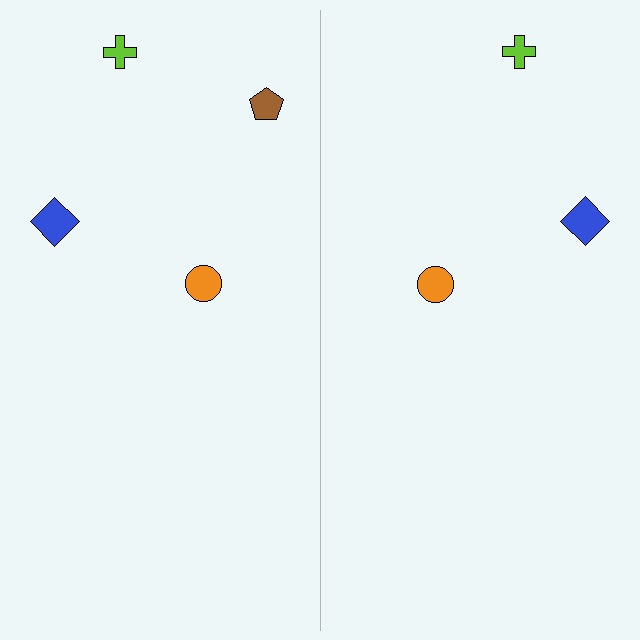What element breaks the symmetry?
A brown pentagon is missing from the right side.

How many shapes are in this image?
There are 7 shapes in this image.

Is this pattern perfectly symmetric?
No, the pattern is not perfectly symmetric. A brown pentagon is missing from the right side.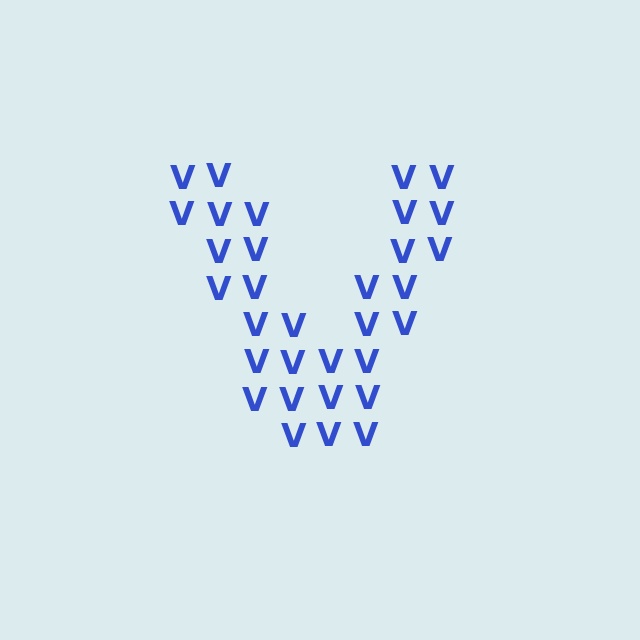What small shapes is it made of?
It is made of small letter V's.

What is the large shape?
The large shape is the letter V.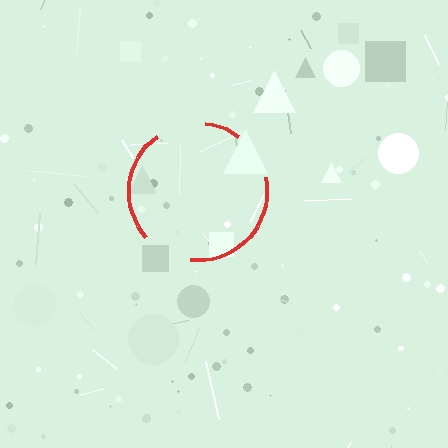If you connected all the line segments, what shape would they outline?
They would outline a circle.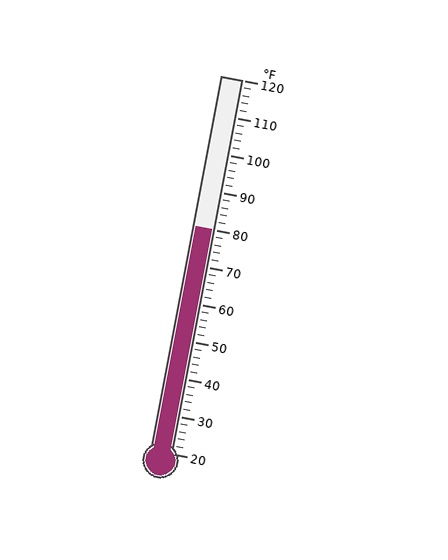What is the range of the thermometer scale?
The thermometer scale ranges from 20°F to 120°F.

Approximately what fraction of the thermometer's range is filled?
The thermometer is filled to approximately 60% of its range.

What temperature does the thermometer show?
The thermometer shows approximately 80°F.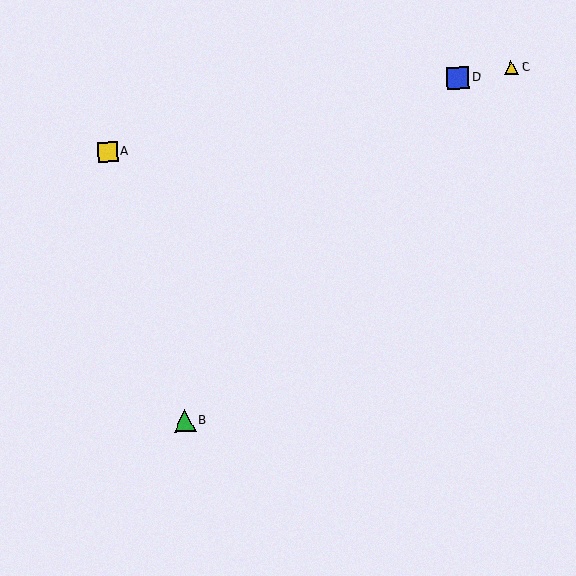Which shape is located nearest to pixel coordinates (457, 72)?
The blue square (labeled D) at (458, 78) is nearest to that location.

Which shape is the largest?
The blue square (labeled D) is the largest.